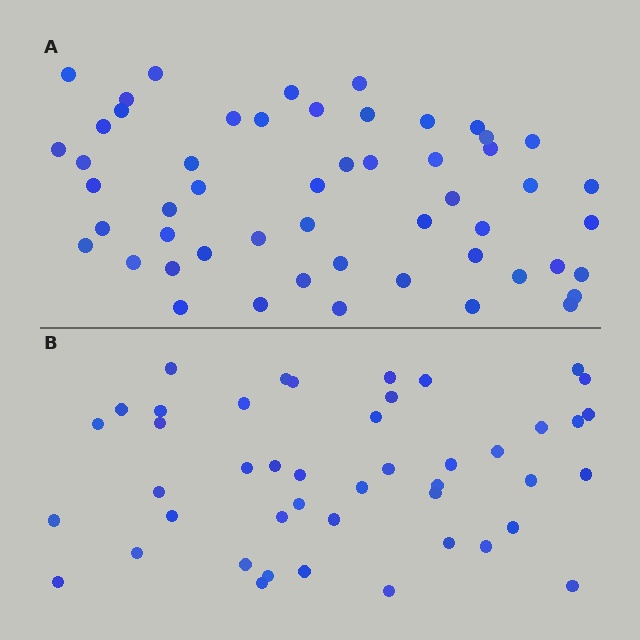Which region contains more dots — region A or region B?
Region A (the top region) has more dots.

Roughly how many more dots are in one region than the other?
Region A has roughly 8 or so more dots than region B.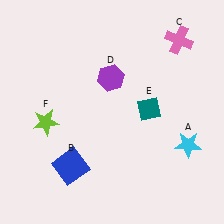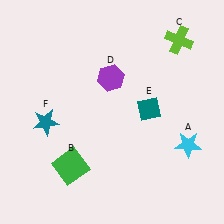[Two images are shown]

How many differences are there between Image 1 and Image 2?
There are 3 differences between the two images.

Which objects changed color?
B changed from blue to green. C changed from pink to lime. F changed from lime to teal.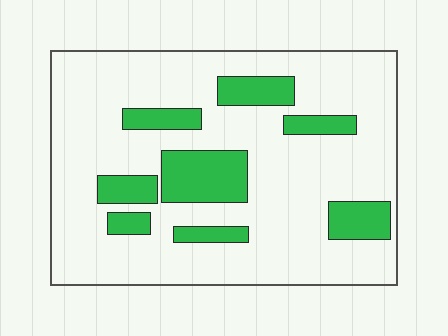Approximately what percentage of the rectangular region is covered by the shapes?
Approximately 20%.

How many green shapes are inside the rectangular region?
8.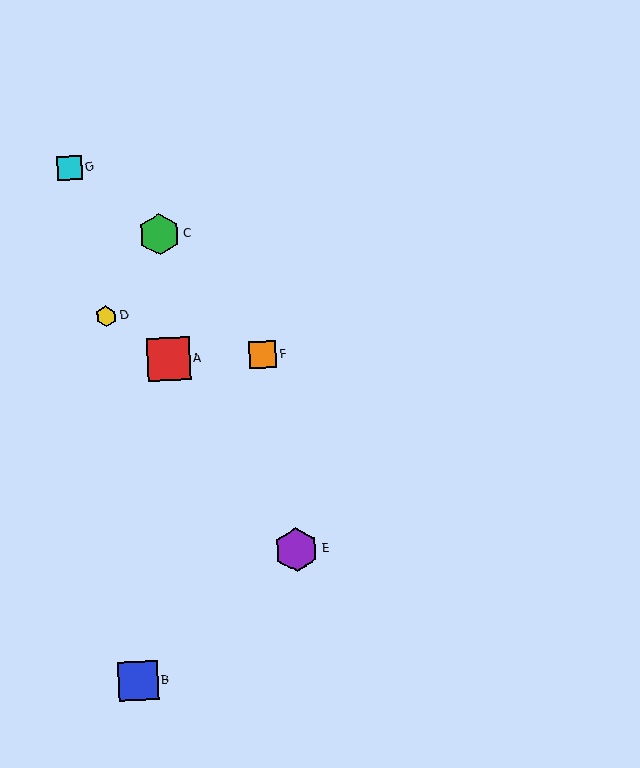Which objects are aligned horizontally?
Objects A, F are aligned horizontally.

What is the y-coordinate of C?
Object C is at y≈234.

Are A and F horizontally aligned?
Yes, both are at y≈359.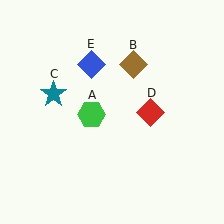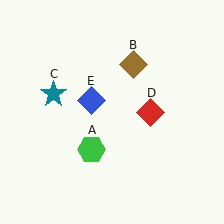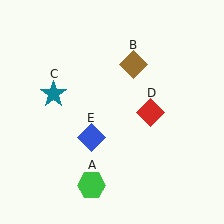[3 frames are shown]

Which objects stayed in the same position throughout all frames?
Brown diamond (object B) and teal star (object C) and red diamond (object D) remained stationary.